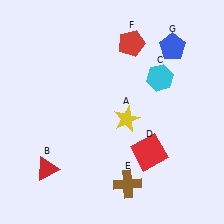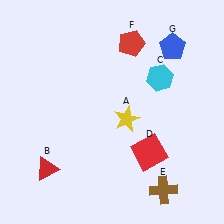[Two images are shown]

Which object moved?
The brown cross (E) moved right.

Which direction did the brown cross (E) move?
The brown cross (E) moved right.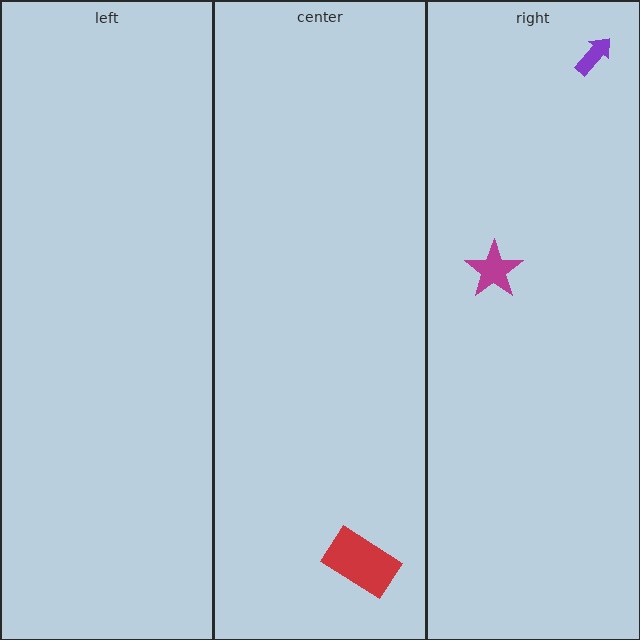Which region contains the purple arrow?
The right region.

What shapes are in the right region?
The purple arrow, the magenta star.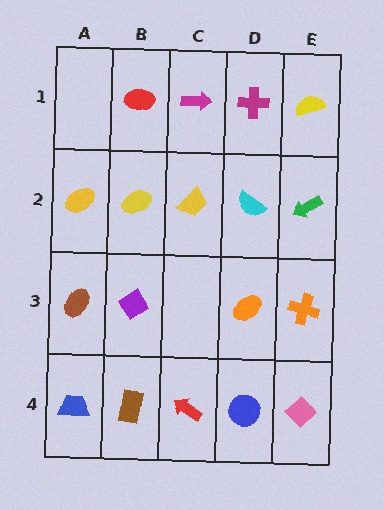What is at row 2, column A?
A yellow ellipse.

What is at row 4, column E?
A pink diamond.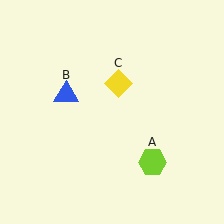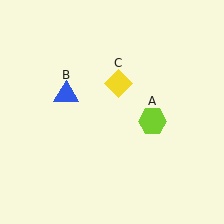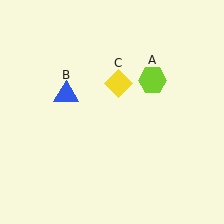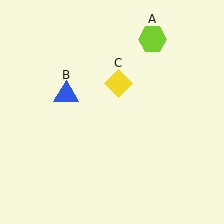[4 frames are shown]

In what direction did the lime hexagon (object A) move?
The lime hexagon (object A) moved up.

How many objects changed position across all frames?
1 object changed position: lime hexagon (object A).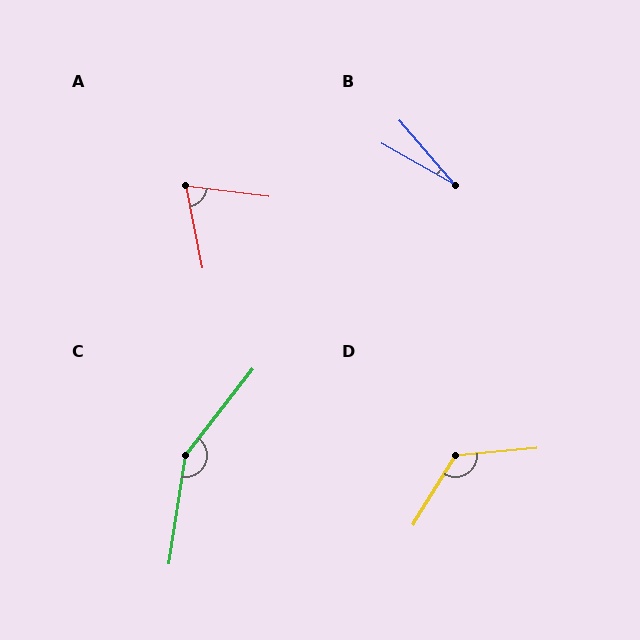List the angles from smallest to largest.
B (20°), A (71°), D (127°), C (151°).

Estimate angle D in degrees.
Approximately 127 degrees.